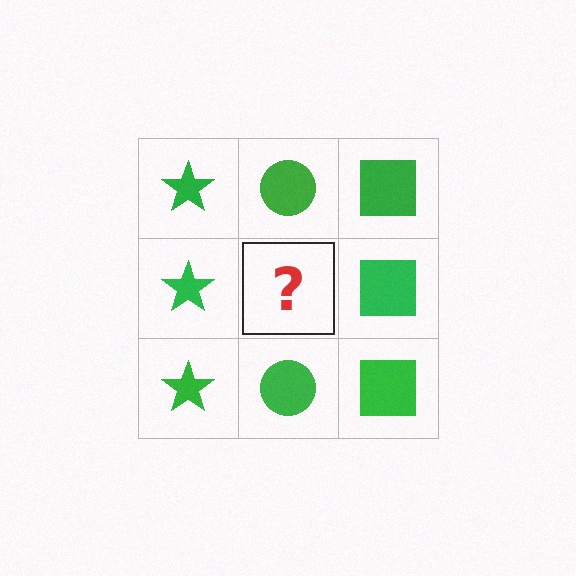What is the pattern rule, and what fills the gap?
The rule is that each column has a consistent shape. The gap should be filled with a green circle.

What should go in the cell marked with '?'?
The missing cell should contain a green circle.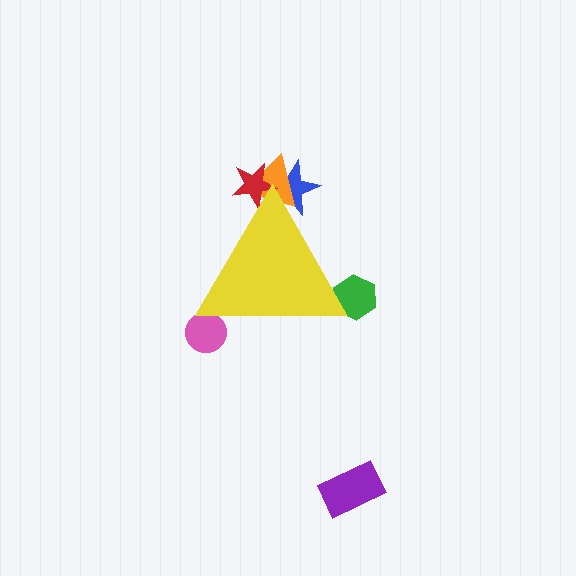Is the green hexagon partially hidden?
Yes, the green hexagon is partially hidden behind the yellow triangle.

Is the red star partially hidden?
Yes, the red star is partially hidden behind the yellow triangle.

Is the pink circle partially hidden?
Yes, the pink circle is partially hidden behind the yellow triangle.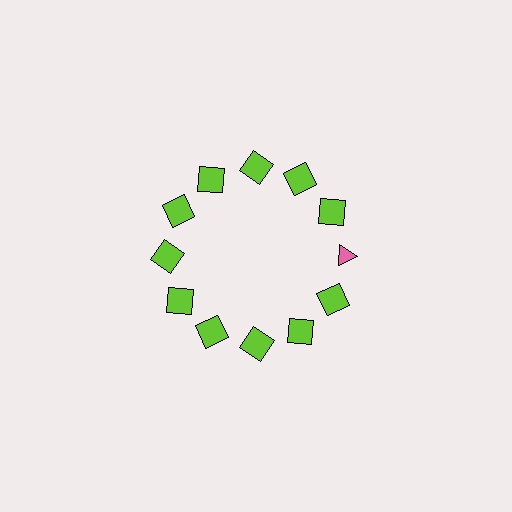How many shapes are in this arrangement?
There are 12 shapes arranged in a ring pattern.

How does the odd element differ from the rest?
It differs in both color (pink instead of lime) and shape (triangle instead of square).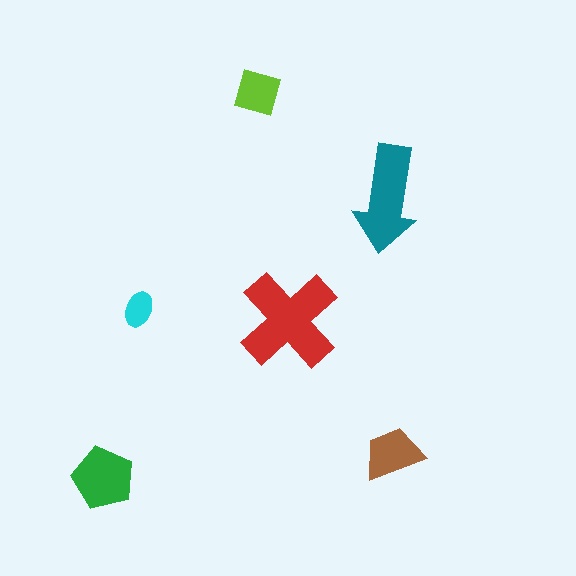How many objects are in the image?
There are 6 objects in the image.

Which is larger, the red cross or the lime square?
The red cross.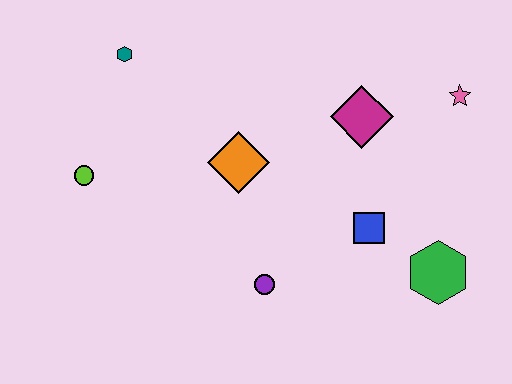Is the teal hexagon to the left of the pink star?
Yes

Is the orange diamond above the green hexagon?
Yes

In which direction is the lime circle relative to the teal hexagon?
The lime circle is below the teal hexagon.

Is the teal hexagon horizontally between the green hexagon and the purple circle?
No